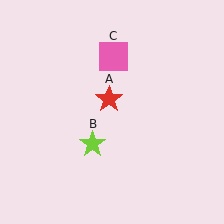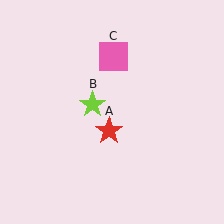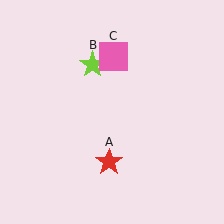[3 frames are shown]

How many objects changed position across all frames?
2 objects changed position: red star (object A), lime star (object B).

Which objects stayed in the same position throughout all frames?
Pink square (object C) remained stationary.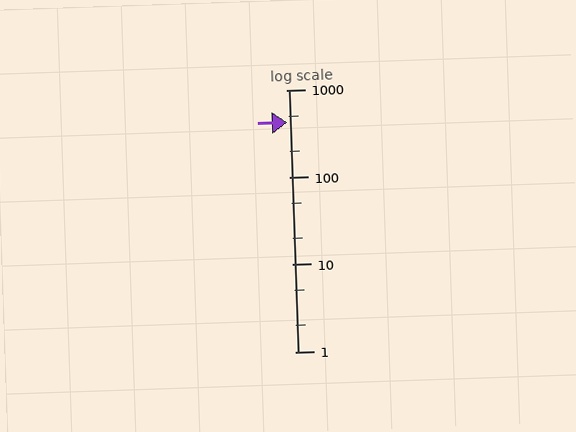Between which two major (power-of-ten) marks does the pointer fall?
The pointer is between 100 and 1000.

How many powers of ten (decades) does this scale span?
The scale spans 3 decades, from 1 to 1000.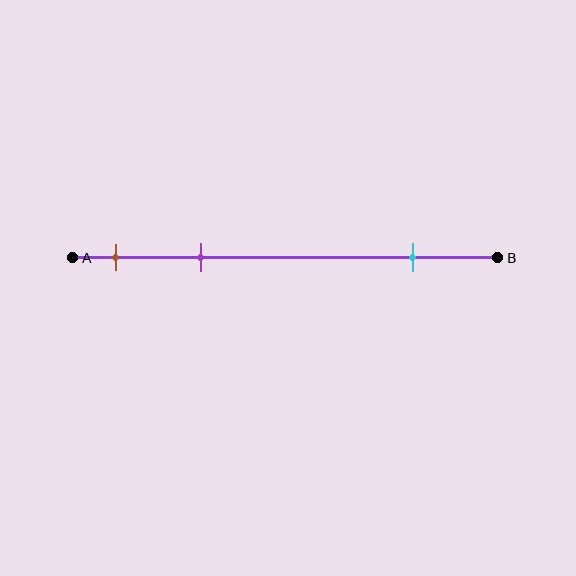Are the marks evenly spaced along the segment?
No, the marks are not evenly spaced.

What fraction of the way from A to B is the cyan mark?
The cyan mark is approximately 80% (0.8) of the way from A to B.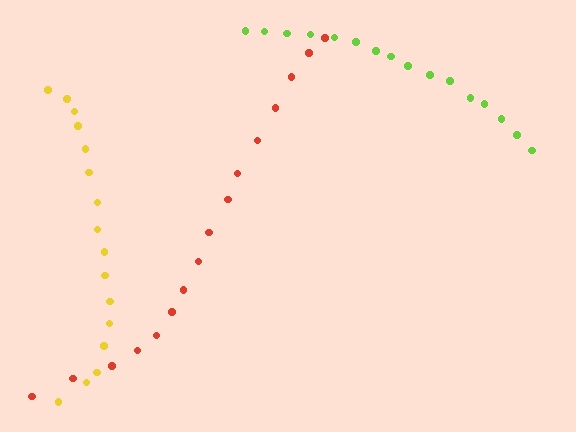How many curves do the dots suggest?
There are 3 distinct paths.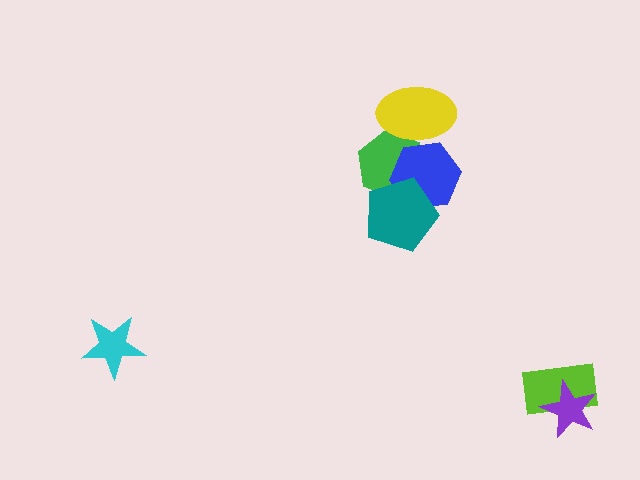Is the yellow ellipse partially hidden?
No, no other shape covers it.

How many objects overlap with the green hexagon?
3 objects overlap with the green hexagon.